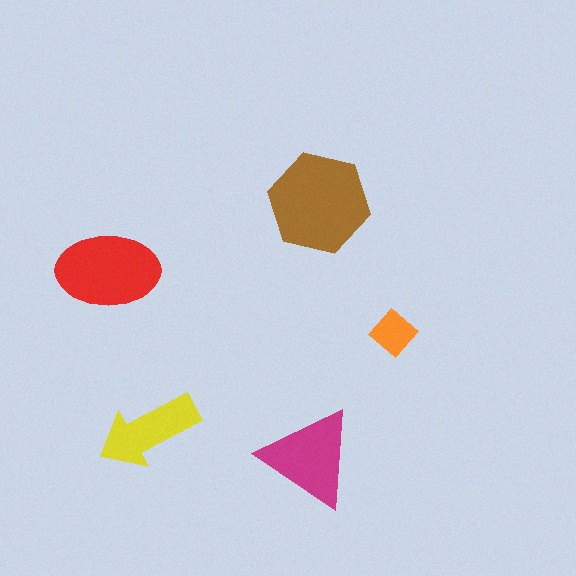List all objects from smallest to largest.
The orange diamond, the yellow arrow, the magenta triangle, the red ellipse, the brown hexagon.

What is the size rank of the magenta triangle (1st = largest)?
3rd.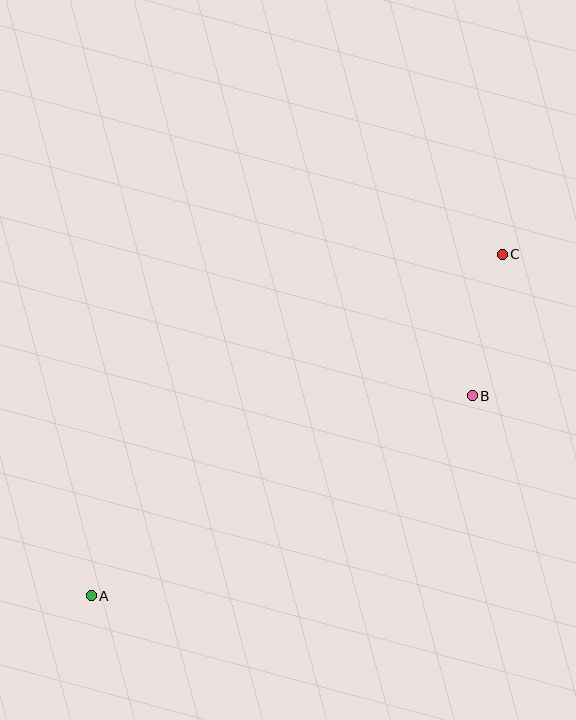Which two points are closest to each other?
Points B and C are closest to each other.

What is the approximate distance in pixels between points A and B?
The distance between A and B is approximately 431 pixels.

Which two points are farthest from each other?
Points A and C are farthest from each other.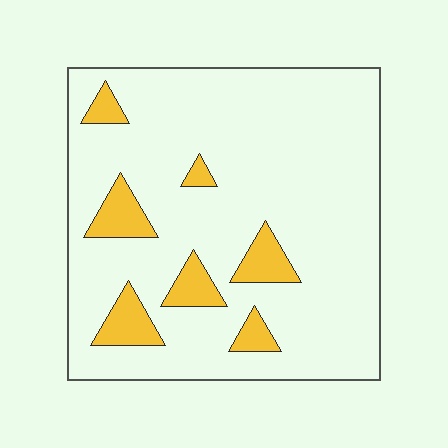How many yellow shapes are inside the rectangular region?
7.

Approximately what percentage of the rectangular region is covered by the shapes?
Approximately 15%.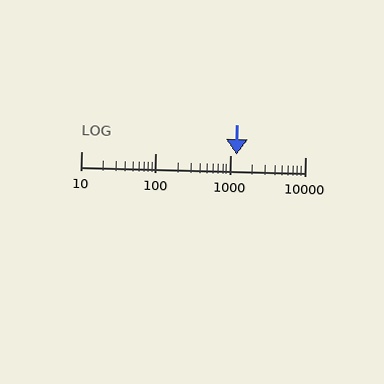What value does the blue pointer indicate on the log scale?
The pointer indicates approximately 1200.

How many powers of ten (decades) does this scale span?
The scale spans 3 decades, from 10 to 10000.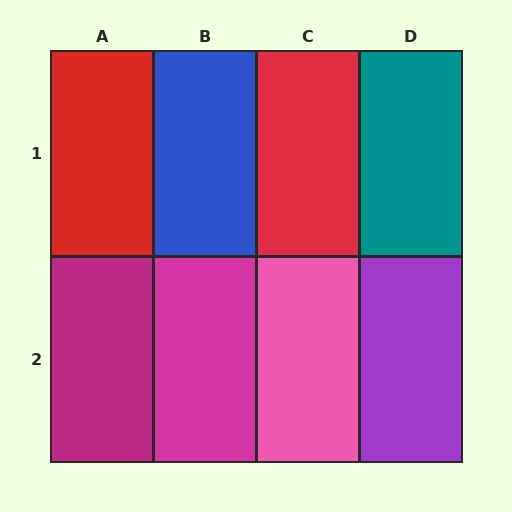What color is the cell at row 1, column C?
Red.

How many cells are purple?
1 cell is purple.